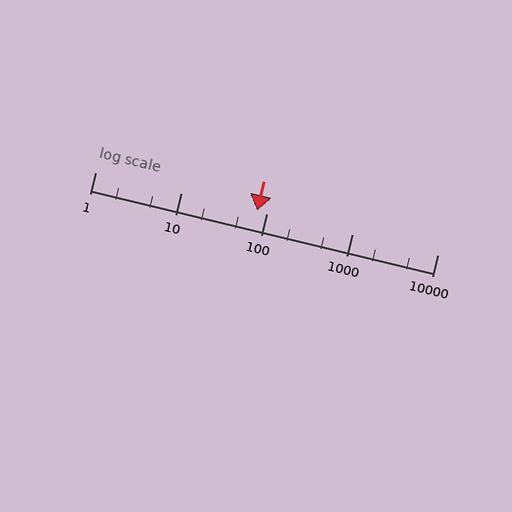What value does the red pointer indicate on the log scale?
The pointer indicates approximately 79.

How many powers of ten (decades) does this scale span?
The scale spans 4 decades, from 1 to 10000.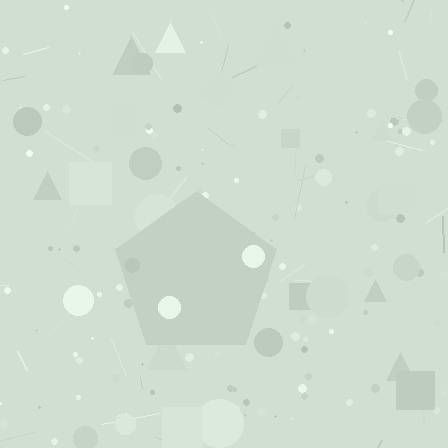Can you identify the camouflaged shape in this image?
The camouflaged shape is a pentagon.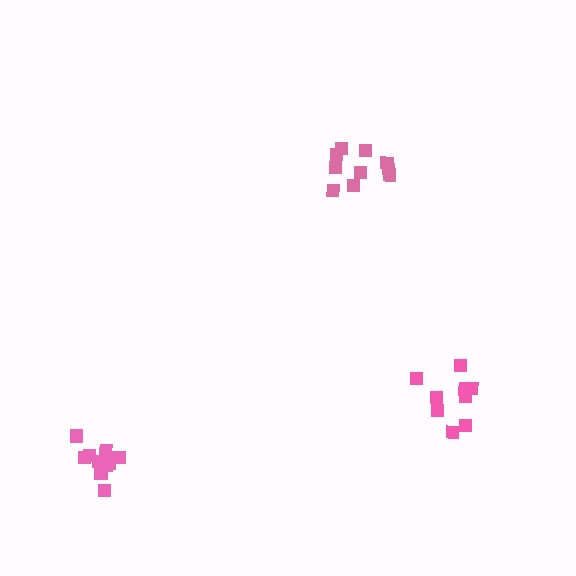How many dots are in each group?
Group 1: 10 dots, Group 2: 9 dots, Group 3: 10 dots (29 total).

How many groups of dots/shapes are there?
There are 3 groups.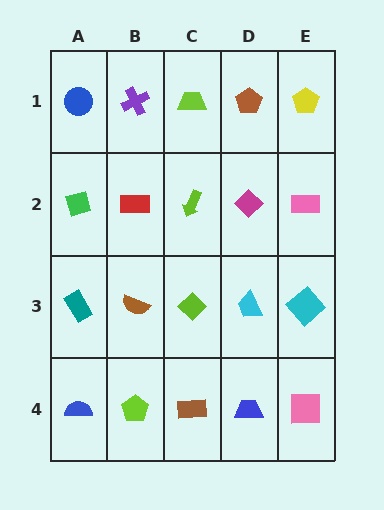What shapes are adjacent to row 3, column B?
A red rectangle (row 2, column B), a lime pentagon (row 4, column B), a teal rectangle (row 3, column A), a lime diamond (row 3, column C).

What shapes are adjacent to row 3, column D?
A magenta diamond (row 2, column D), a blue trapezoid (row 4, column D), a lime diamond (row 3, column C), a cyan diamond (row 3, column E).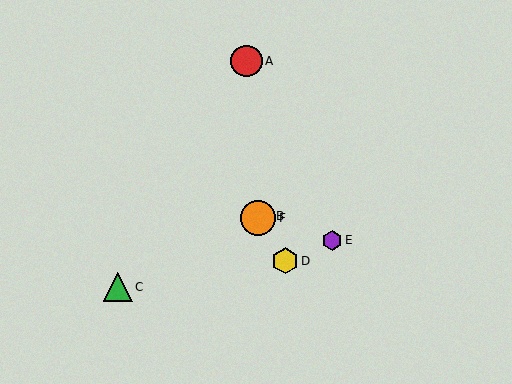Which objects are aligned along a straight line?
Objects B, D, F are aligned along a straight line.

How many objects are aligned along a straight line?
3 objects (B, D, F) are aligned along a straight line.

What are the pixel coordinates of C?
Object C is at (118, 287).